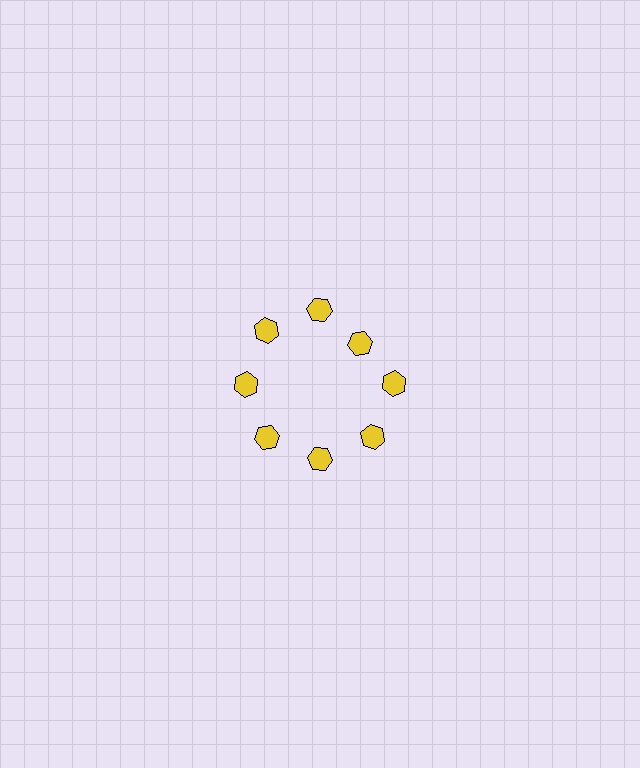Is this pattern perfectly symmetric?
No. The 8 yellow hexagons are arranged in a ring, but one element near the 2 o'clock position is pulled inward toward the center, breaking the 8-fold rotational symmetry.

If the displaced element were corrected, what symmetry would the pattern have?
It would have 8-fold rotational symmetry — the pattern would map onto itself every 45 degrees.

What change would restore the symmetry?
The symmetry would be restored by moving it outward, back onto the ring so that all 8 hexagons sit at equal angles and equal distance from the center.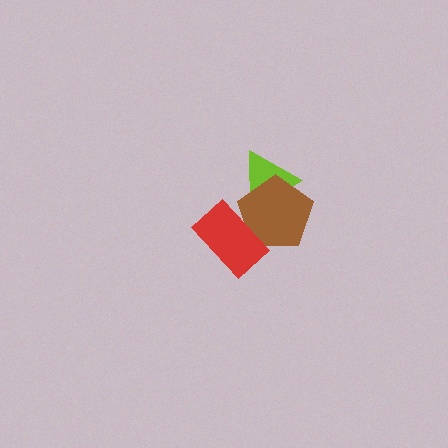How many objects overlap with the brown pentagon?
2 objects overlap with the brown pentagon.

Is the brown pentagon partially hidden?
Yes, it is partially covered by another shape.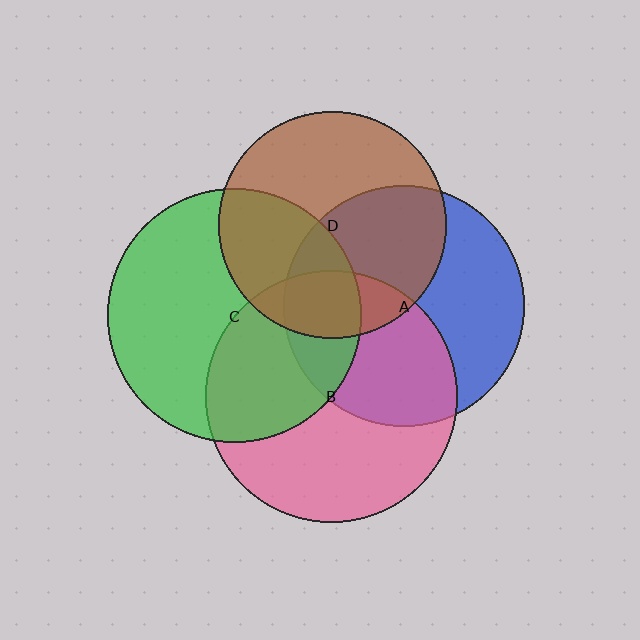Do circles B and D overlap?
Yes.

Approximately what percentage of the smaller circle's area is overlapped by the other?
Approximately 20%.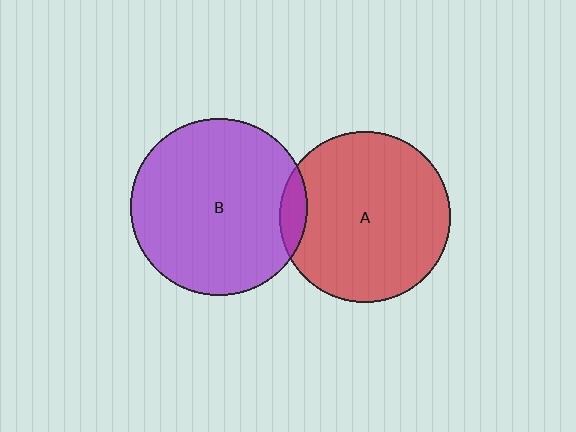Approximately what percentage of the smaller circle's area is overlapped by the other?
Approximately 10%.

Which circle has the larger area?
Circle B (purple).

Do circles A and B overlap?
Yes.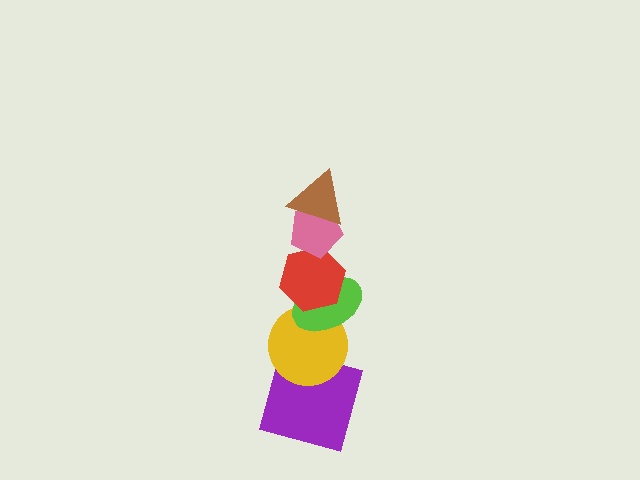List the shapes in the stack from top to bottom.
From top to bottom: the brown triangle, the pink pentagon, the red hexagon, the lime ellipse, the yellow circle, the purple square.